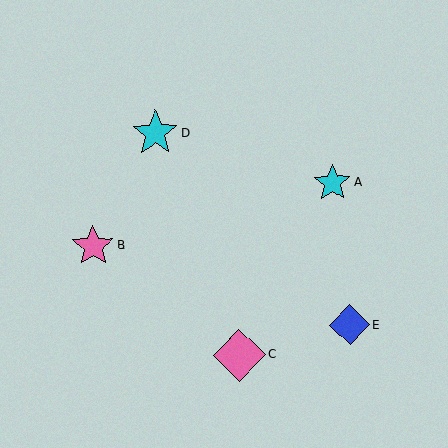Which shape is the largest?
The pink diamond (labeled C) is the largest.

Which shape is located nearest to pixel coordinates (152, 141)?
The cyan star (labeled D) at (155, 133) is nearest to that location.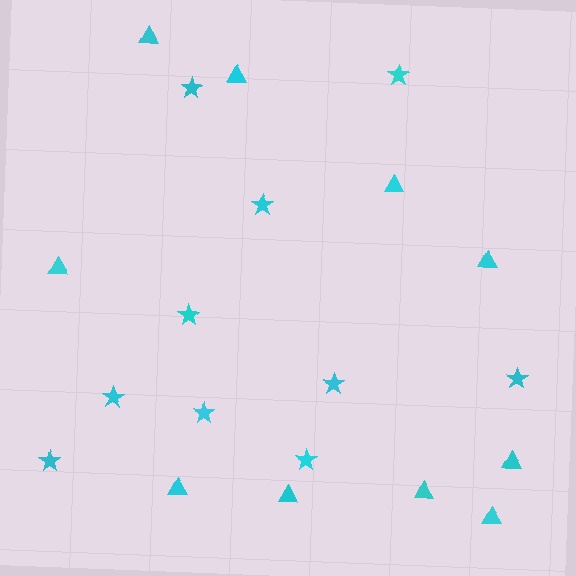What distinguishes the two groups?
There are 2 groups: one group of triangles (10) and one group of stars (10).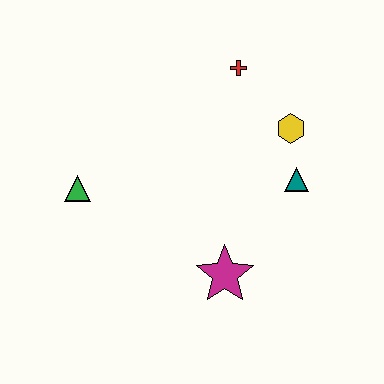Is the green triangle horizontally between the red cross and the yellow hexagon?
No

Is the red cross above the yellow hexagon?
Yes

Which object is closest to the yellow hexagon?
The teal triangle is closest to the yellow hexagon.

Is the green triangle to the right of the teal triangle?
No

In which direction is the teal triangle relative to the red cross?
The teal triangle is below the red cross.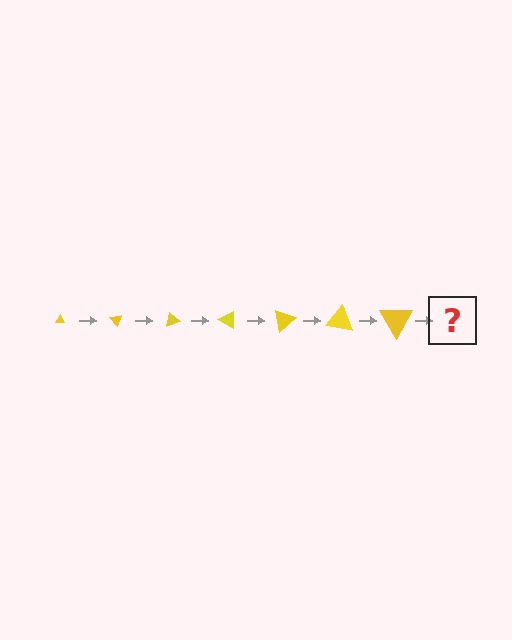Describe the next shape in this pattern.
It should be a triangle, larger than the previous one and rotated 350 degrees from the start.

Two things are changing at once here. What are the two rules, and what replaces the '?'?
The two rules are that the triangle grows larger each step and it rotates 50 degrees each step. The '?' should be a triangle, larger than the previous one and rotated 350 degrees from the start.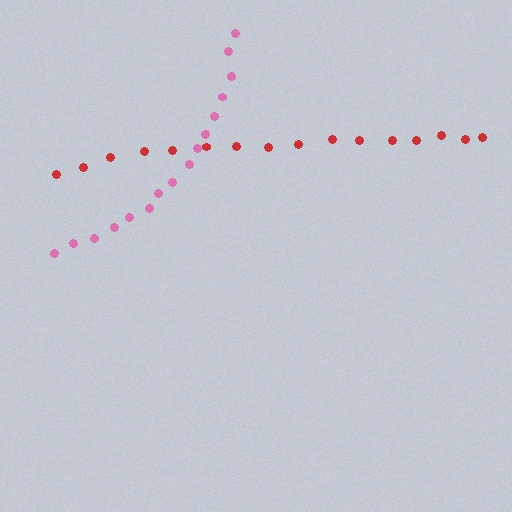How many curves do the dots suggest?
There are 2 distinct paths.